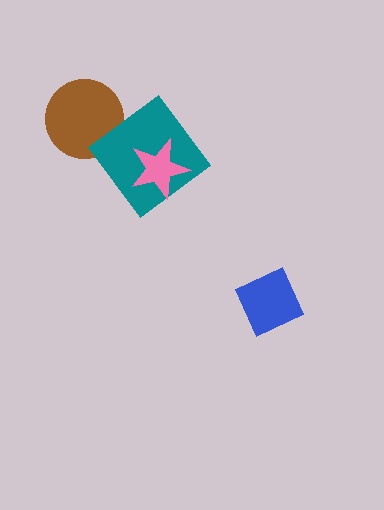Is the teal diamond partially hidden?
Yes, it is partially covered by another shape.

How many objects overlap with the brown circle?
0 objects overlap with the brown circle.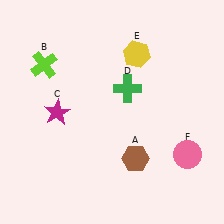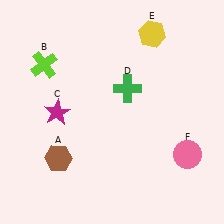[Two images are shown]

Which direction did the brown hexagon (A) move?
The brown hexagon (A) moved left.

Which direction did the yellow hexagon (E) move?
The yellow hexagon (E) moved up.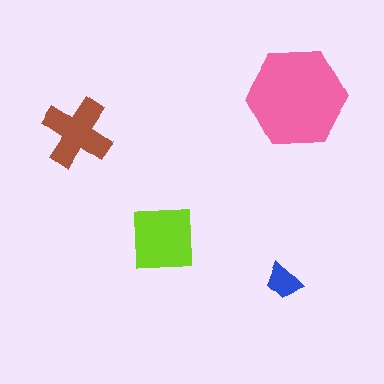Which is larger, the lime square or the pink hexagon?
The pink hexagon.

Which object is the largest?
The pink hexagon.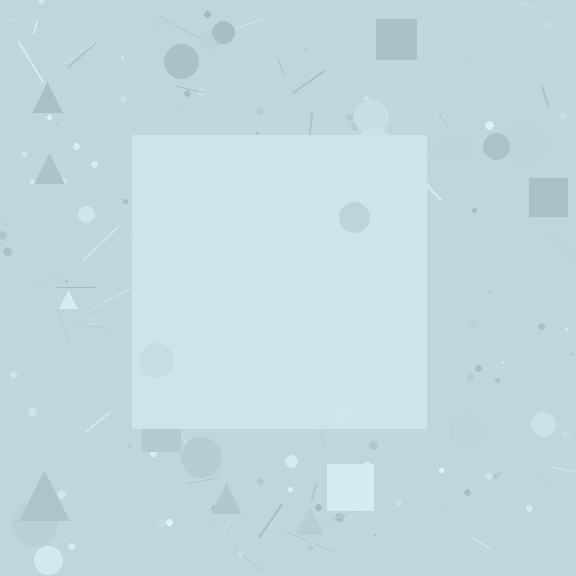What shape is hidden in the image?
A square is hidden in the image.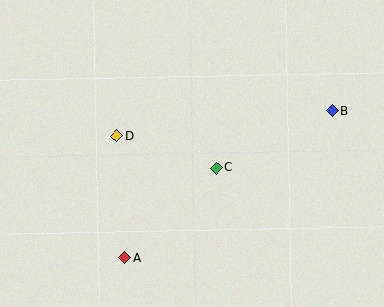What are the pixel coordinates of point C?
Point C is at (217, 168).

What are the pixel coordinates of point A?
Point A is at (125, 258).